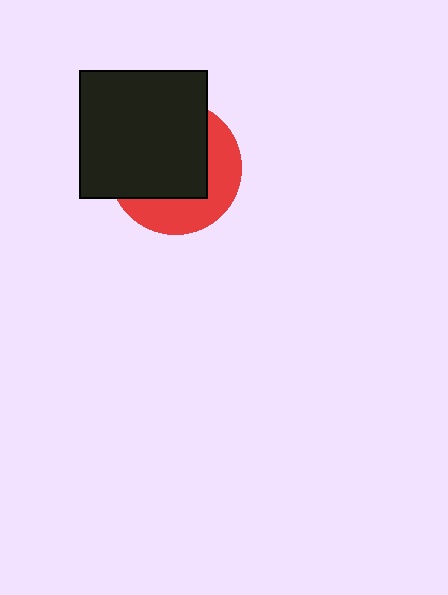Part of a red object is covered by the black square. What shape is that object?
It is a circle.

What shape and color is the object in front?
The object in front is a black square.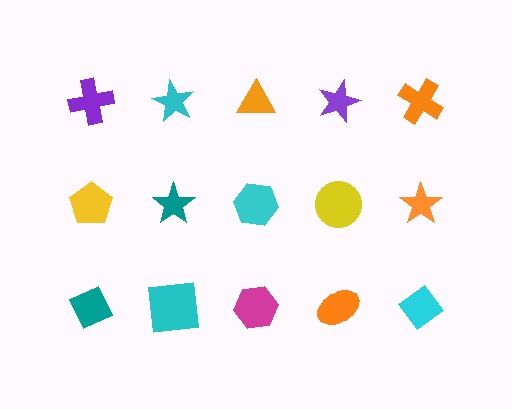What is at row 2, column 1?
A yellow pentagon.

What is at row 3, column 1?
A teal diamond.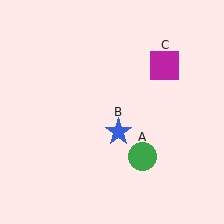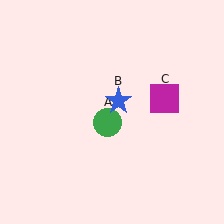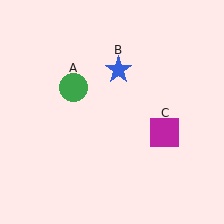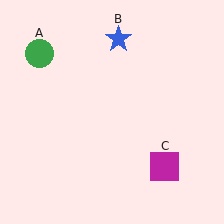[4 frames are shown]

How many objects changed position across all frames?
3 objects changed position: green circle (object A), blue star (object B), magenta square (object C).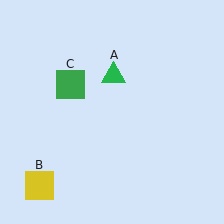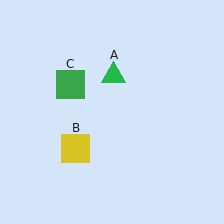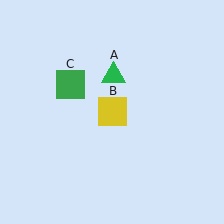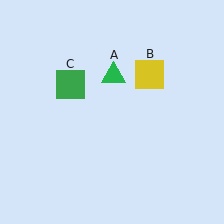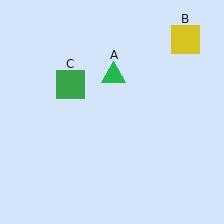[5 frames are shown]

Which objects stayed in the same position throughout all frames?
Green triangle (object A) and green square (object C) remained stationary.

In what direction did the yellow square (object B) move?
The yellow square (object B) moved up and to the right.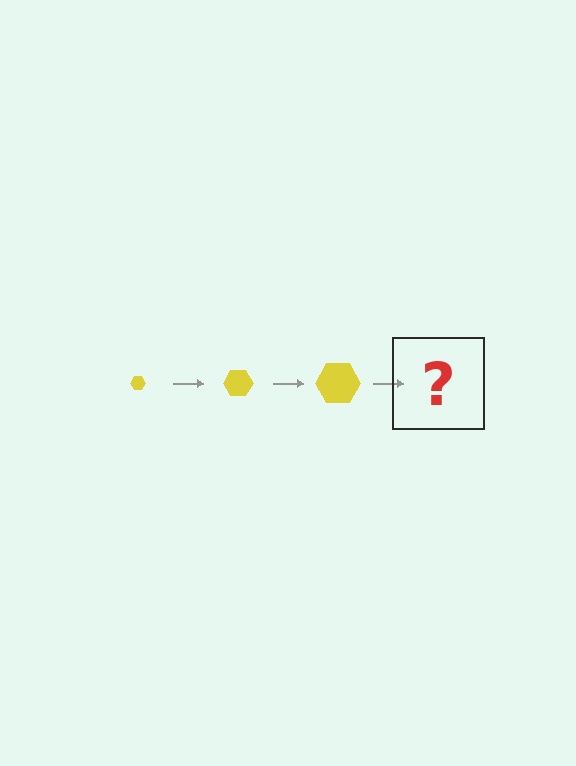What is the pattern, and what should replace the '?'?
The pattern is that the hexagon gets progressively larger each step. The '?' should be a yellow hexagon, larger than the previous one.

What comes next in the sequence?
The next element should be a yellow hexagon, larger than the previous one.